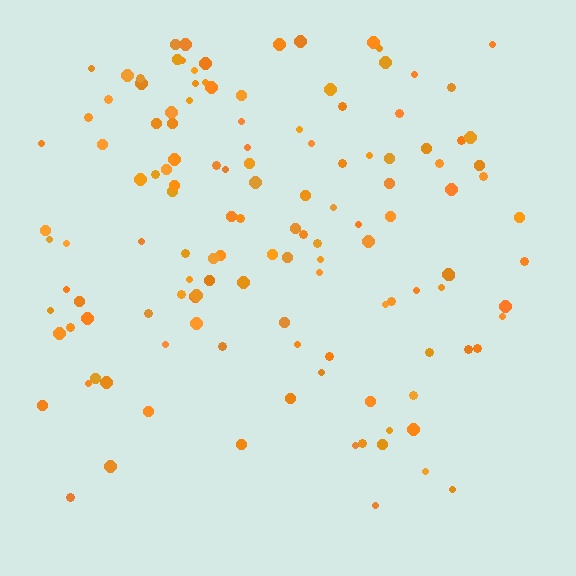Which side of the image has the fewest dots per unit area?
The bottom.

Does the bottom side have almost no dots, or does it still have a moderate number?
Still a moderate number, just noticeably fewer than the top.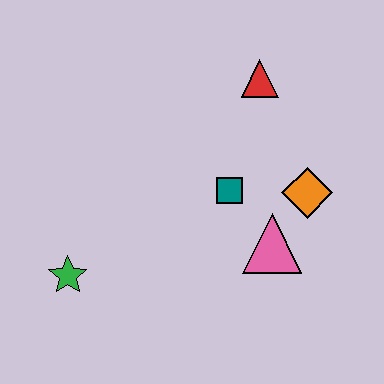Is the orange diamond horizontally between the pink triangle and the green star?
No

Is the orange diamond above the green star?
Yes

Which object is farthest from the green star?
The red triangle is farthest from the green star.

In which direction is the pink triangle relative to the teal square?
The pink triangle is below the teal square.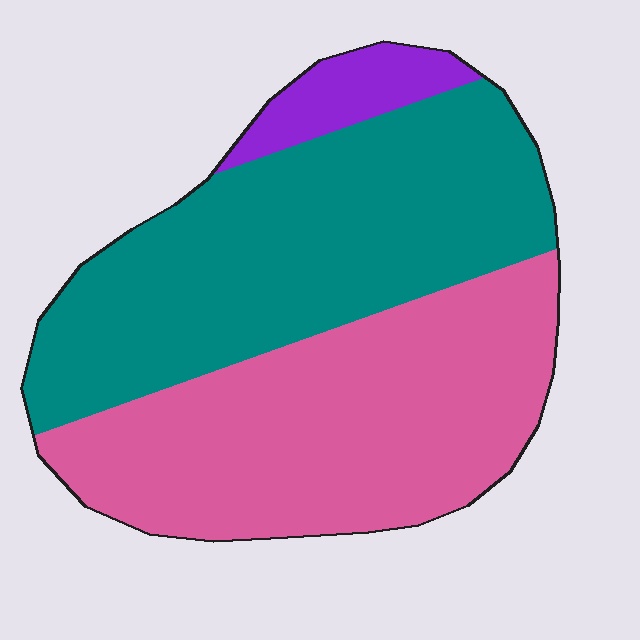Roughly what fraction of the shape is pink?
Pink takes up between a quarter and a half of the shape.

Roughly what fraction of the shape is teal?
Teal takes up between a quarter and a half of the shape.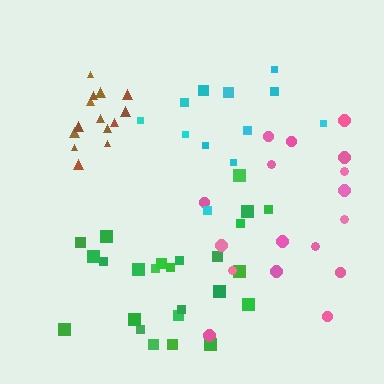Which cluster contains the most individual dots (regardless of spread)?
Green (26).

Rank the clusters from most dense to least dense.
brown, green, cyan, pink.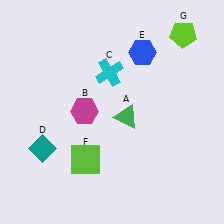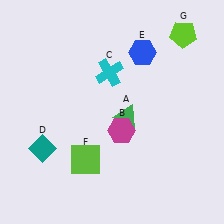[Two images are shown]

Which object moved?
The magenta hexagon (B) moved right.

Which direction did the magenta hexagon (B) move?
The magenta hexagon (B) moved right.